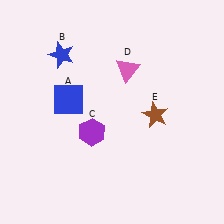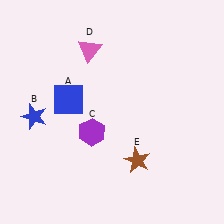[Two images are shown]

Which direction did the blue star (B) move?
The blue star (B) moved down.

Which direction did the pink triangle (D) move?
The pink triangle (D) moved left.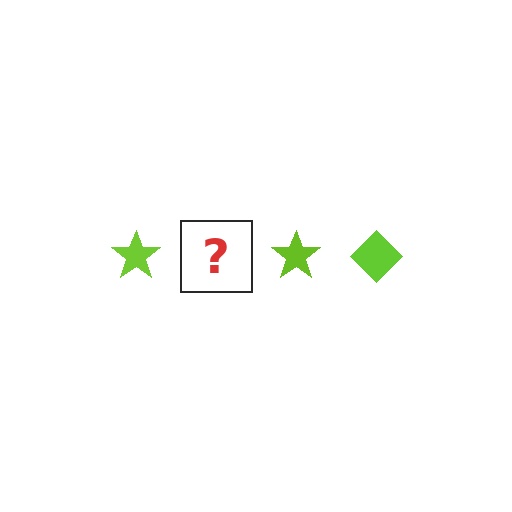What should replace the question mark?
The question mark should be replaced with a lime diamond.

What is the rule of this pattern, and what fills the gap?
The rule is that the pattern cycles through star, diamond shapes in lime. The gap should be filled with a lime diamond.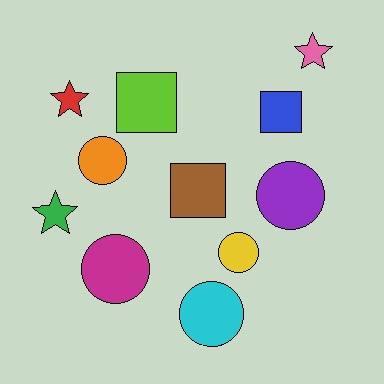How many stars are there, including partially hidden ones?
There are 3 stars.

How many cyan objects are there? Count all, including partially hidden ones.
There is 1 cyan object.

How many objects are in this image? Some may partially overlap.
There are 11 objects.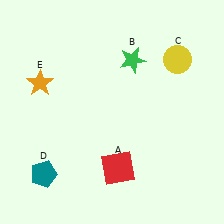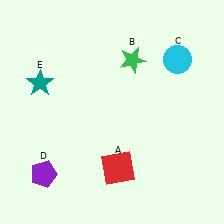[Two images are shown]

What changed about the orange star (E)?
In Image 1, E is orange. In Image 2, it changed to teal.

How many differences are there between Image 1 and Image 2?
There are 3 differences between the two images.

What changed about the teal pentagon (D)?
In Image 1, D is teal. In Image 2, it changed to purple.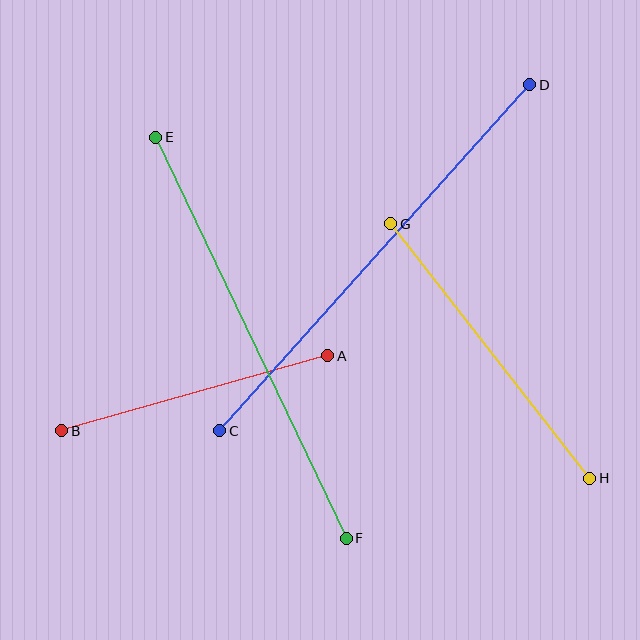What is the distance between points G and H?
The distance is approximately 323 pixels.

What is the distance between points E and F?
The distance is approximately 444 pixels.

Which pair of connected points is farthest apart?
Points C and D are farthest apart.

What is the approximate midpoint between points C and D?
The midpoint is at approximately (375, 258) pixels.